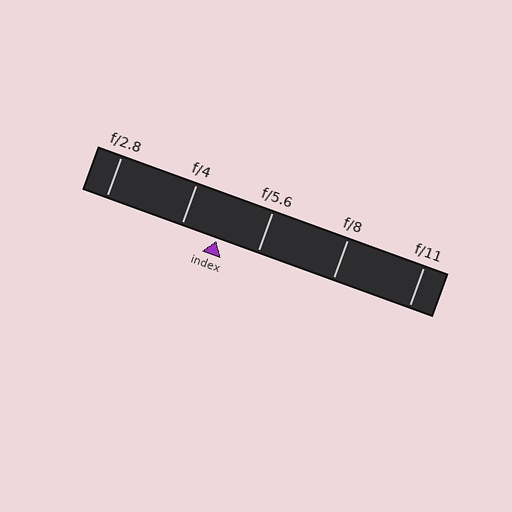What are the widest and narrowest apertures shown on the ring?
The widest aperture shown is f/2.8 and the narrowest is f/11.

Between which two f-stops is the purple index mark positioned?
The index mark is between f/4 and f/5.6.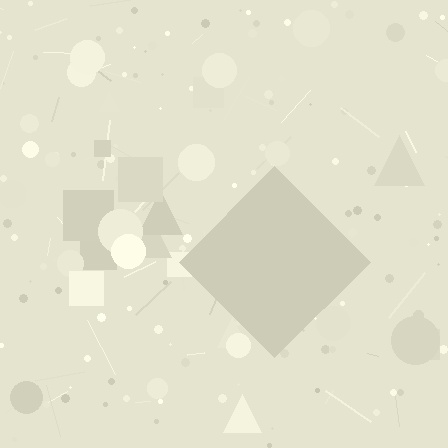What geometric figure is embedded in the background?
A diamond is embedded in the background.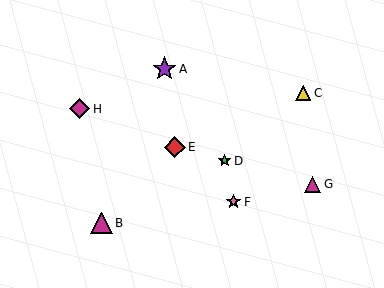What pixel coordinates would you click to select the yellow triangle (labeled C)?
Click at (303, 93) to select the yellow triangle C.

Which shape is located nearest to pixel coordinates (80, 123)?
The magenta diamond (labeled H) at (80, 109) is nearest to that location.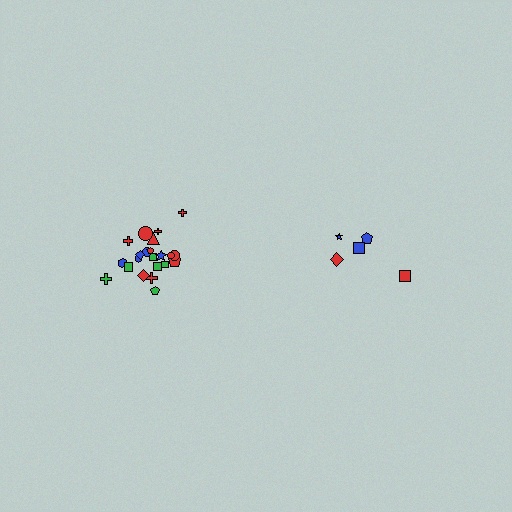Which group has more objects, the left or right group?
The left group.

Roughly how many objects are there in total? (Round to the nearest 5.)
Roughly 25 objects in total.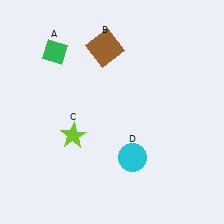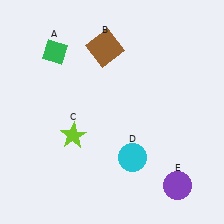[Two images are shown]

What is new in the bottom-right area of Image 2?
A purple circle (E) was added in the bottom-right area of Image 2.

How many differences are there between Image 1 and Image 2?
There is 1 difference between the two images.